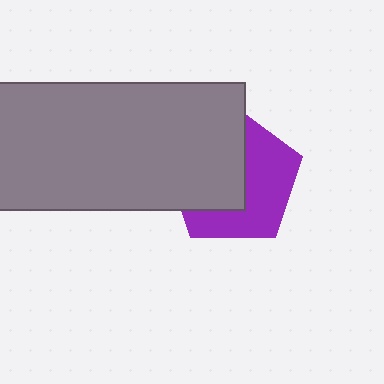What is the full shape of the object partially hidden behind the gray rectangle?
The partially hidden object is a purple pentagon.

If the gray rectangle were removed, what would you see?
You would see the complete purple pentagon.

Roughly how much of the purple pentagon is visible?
About half of it is visible (roughly 50%).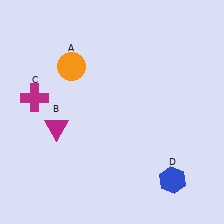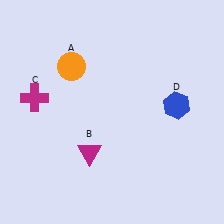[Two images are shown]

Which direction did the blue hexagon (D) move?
The blue hexagon (D) moved up.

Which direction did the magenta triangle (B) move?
The magenta triangle (B) moved right.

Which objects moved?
The objects that moved are: the magenta triangle (B), the blue hexagon (D).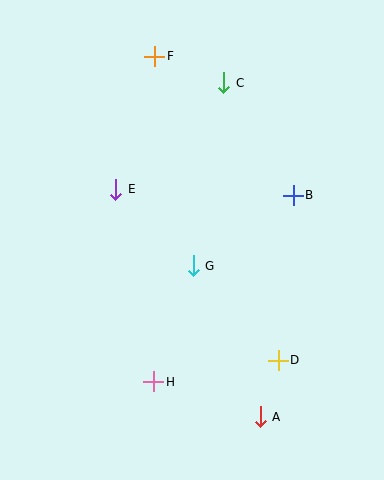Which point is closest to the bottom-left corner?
Point H is closest to the bottom-left corner.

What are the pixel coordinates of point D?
Point D is at (278, 360).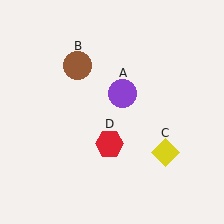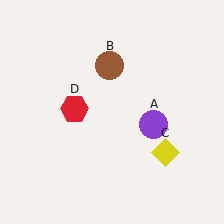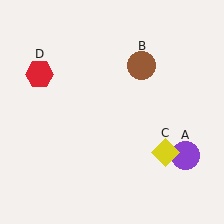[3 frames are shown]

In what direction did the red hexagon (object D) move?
The red hexagon (object D) moved up and to the left.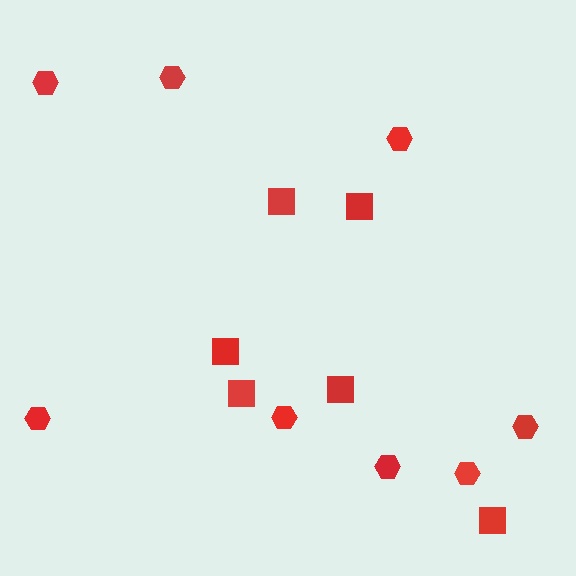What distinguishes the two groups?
There are 2 groups: one group of squares (6) and one group of hexagons (8).